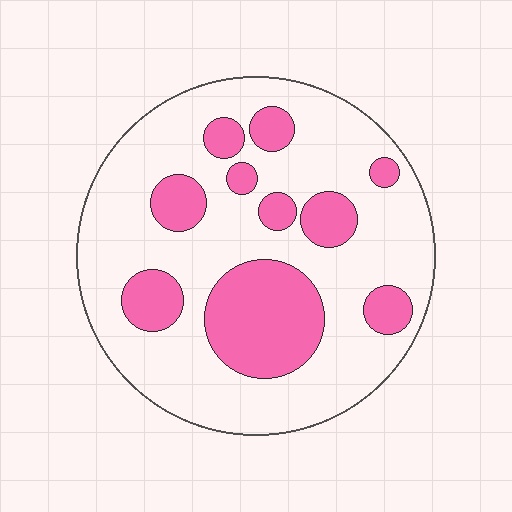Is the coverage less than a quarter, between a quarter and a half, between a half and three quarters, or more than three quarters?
Between a quarter and a half.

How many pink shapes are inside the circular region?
10.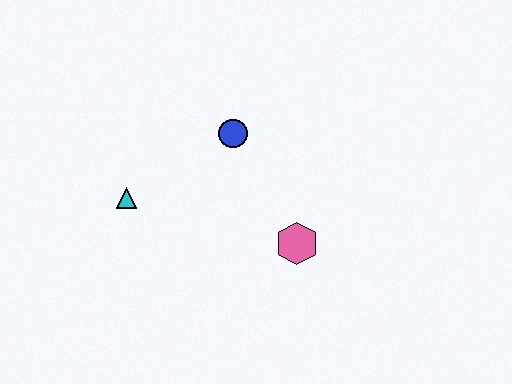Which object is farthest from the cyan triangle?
The pink hexagon is farthest from the cyan triangle.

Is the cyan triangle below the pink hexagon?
No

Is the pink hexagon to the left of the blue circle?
No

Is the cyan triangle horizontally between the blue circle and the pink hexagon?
No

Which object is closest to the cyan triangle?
The blue circle is closest to the cyan triangle.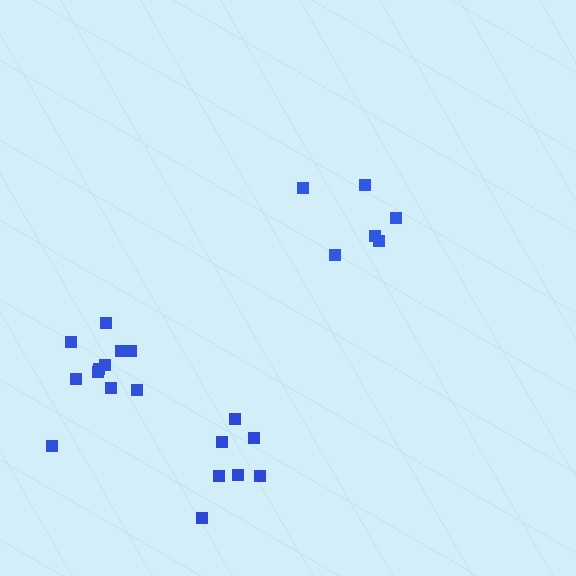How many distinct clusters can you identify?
There are 3 distinct clusters.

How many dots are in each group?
Group 1: 7 dots, Group 2: 6 dots, Group 3: 11 dots (24 total).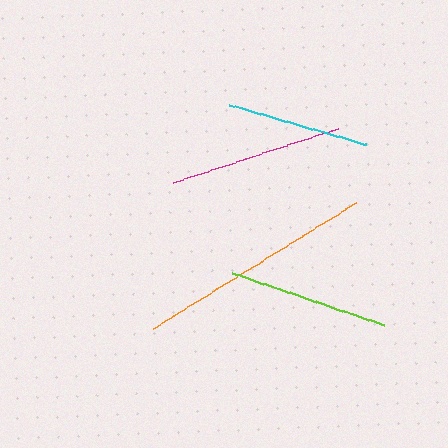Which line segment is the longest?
The orange line is the longest at approximately 239 pixels.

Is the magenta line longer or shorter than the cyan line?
The magenta line is longer than the cyan line.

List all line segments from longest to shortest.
From longest to shortest: orange, magenta, lime, cyan.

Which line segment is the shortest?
The cyan line is the shortest at approximately 143 pixels.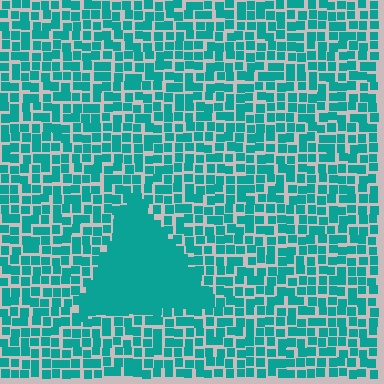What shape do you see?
I see a triangle.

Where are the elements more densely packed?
The elements are more densely packed inside the triangle boundary.